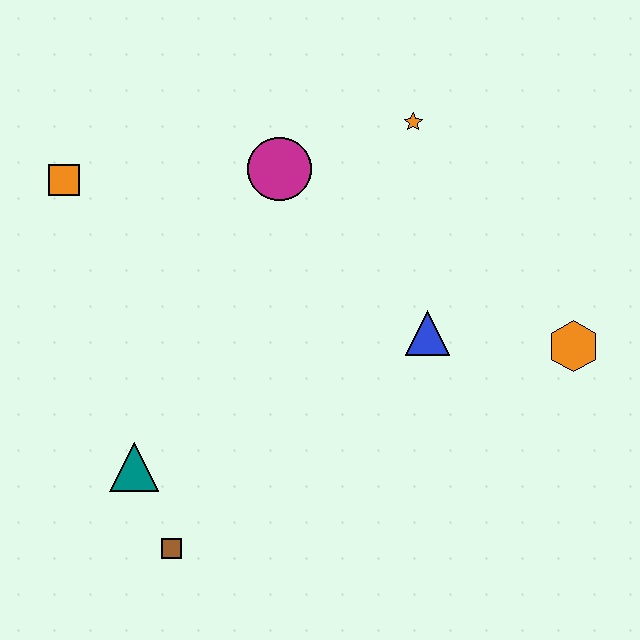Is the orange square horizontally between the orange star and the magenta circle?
No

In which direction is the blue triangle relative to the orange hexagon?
The blue triangle is to the left of the orange hexagon.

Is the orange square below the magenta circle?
Yes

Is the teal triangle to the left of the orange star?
Yes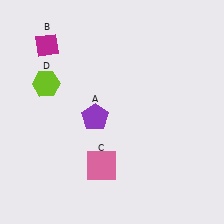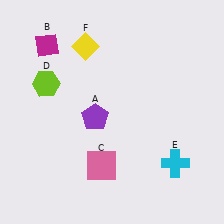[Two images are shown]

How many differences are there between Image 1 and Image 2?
There are 2 differences between the two images.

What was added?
A cyan cross (E), a yellow diamond (F) were added in Image 2.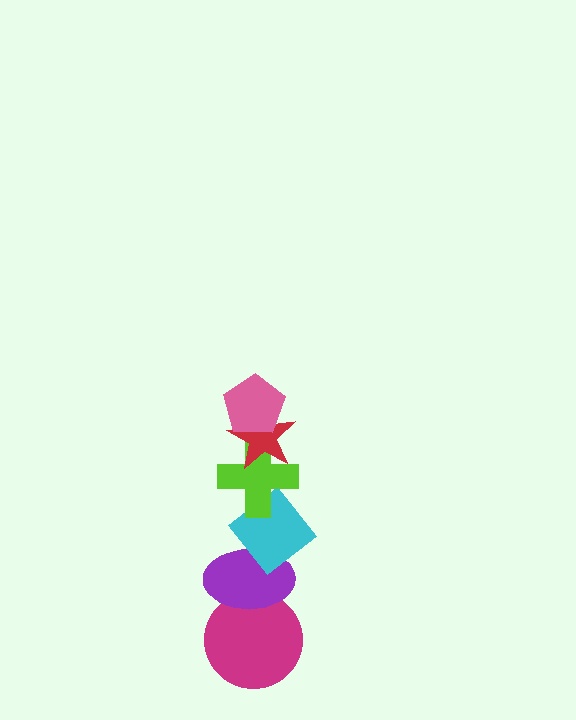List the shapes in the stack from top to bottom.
From top to bottom: the pink pentagon, the red star, the lime cross, the cyan diamond, the purple ellipse, the magenta circle.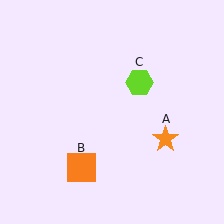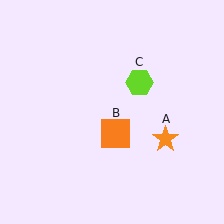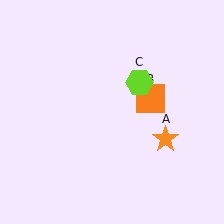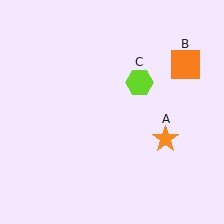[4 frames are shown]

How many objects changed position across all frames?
1 object changed position: orange square (object B).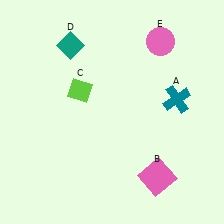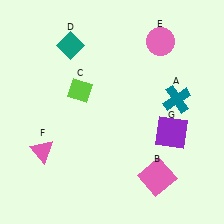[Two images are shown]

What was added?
A pink triangle (F), a purple square (G) were added in Image 2.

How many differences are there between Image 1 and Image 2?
There are 2 differences between the two images.